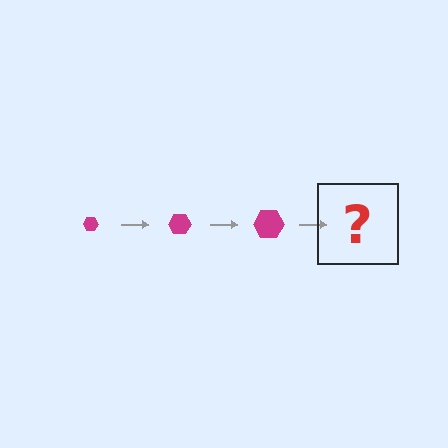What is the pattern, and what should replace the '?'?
The pattern is that the hexagon gets progressively larger each step. The '?' should be a magenta hexagon, larger than the previous one.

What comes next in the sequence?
The next element should be a magenta hexagon, larger than the previous one.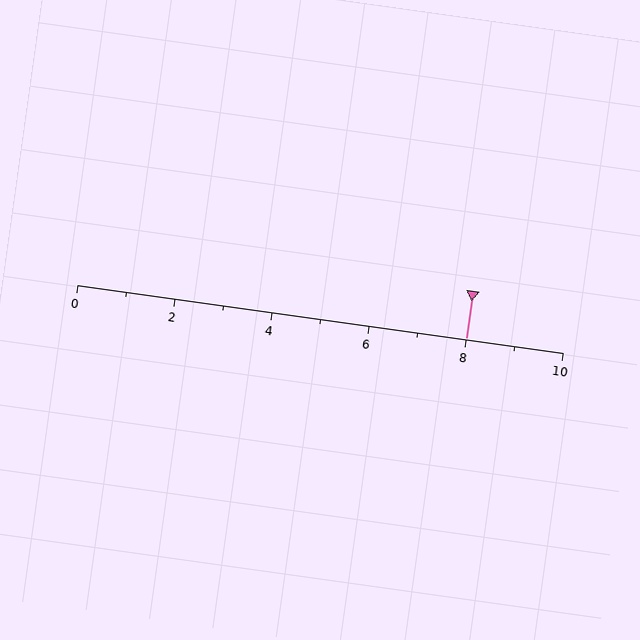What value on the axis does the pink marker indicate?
The marker indicates approximately 8.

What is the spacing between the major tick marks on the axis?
The major ticks are spaced 2 apart.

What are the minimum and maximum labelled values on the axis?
The axis runs from 0 to 10.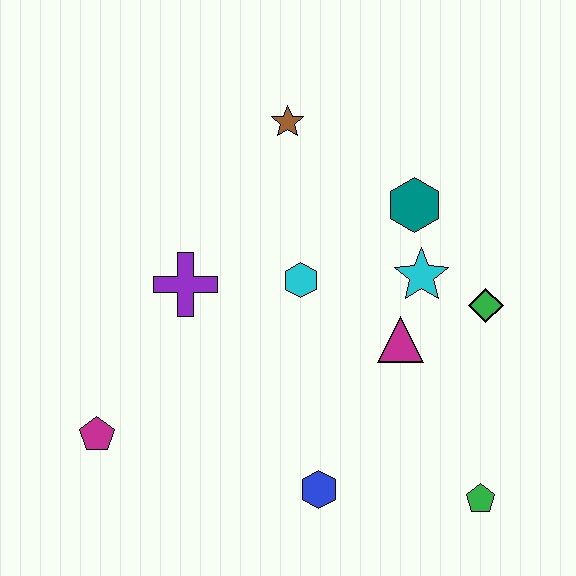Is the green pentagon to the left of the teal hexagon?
No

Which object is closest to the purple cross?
The cyan hexagon is closest to the purple cross.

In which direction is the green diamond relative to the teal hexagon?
The green diamond is below the teal hexagon.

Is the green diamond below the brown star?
Yes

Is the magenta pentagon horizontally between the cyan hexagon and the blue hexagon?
No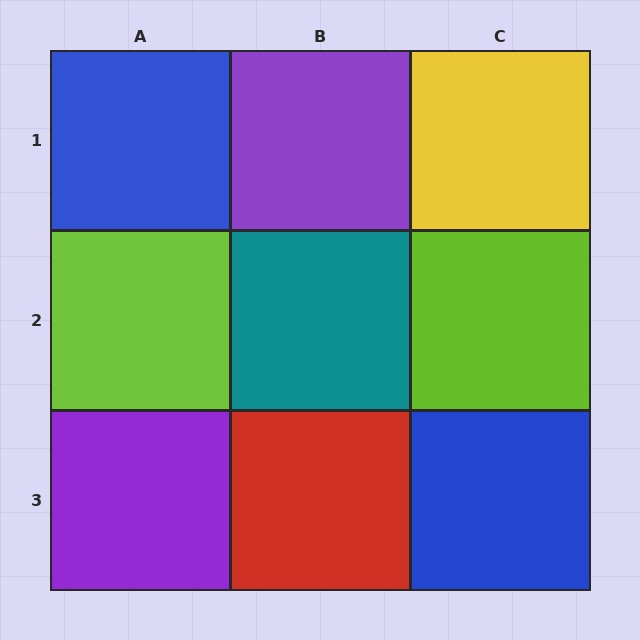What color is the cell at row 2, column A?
Lime.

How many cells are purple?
2 cells are purple.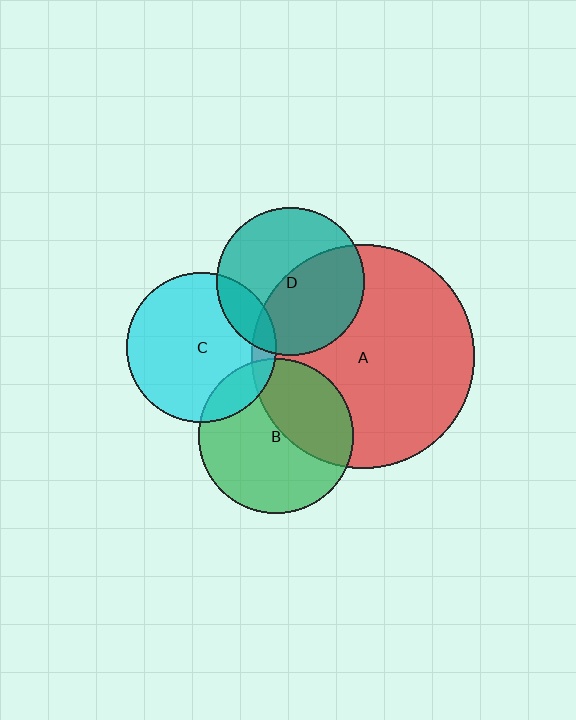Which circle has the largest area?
Circle A (red).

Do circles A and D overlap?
Yes.